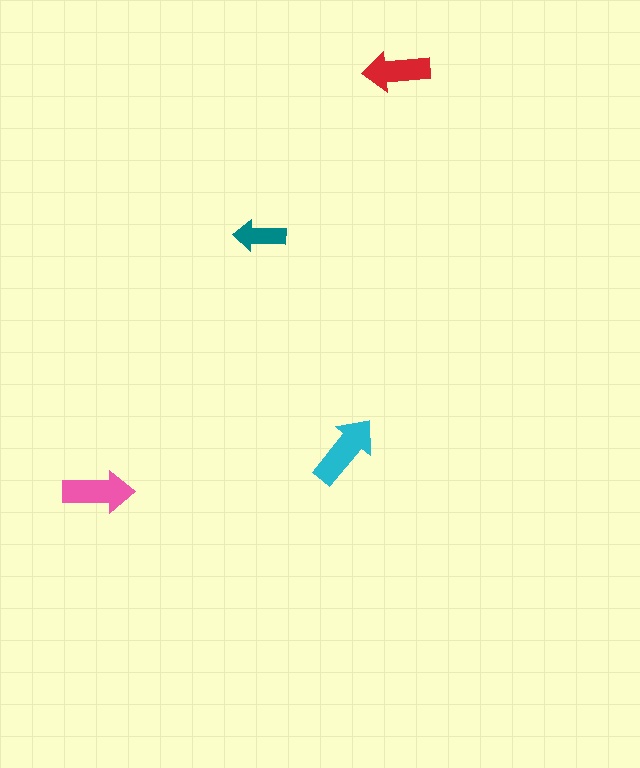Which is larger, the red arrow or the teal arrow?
The red one.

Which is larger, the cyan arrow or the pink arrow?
The cyan one.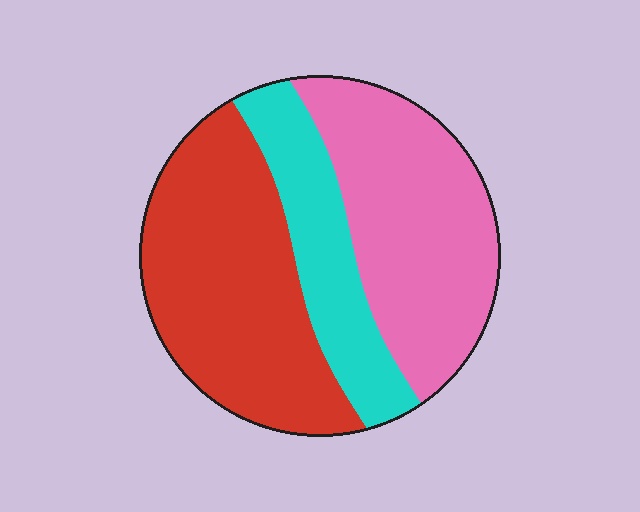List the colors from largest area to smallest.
From largest to smallest: red, pink, cyan.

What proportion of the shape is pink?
Pink covers around 35% of the shape.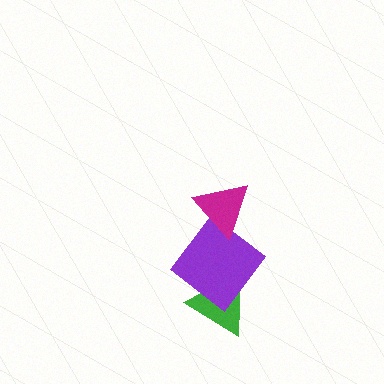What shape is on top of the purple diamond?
The magenta triangle is on top of the purple diamond.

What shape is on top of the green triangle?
The purple diamond is on top of the green triangle.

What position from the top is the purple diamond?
The purple diamond is 2nd from the top.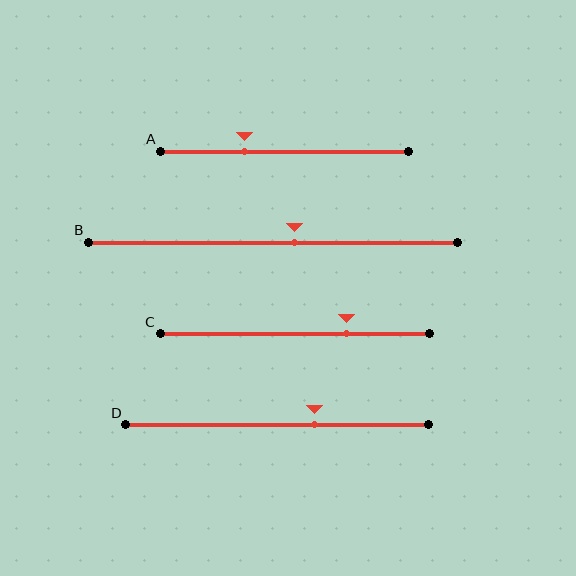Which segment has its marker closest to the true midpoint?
Segment B has its marker closest to the true midpoint.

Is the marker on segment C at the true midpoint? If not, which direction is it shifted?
No, the marker on segment C is shifted to the right by about 19% of the segment length.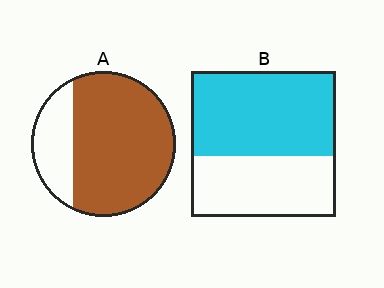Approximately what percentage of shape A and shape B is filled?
A is approximately 75% and B is approximately 60%.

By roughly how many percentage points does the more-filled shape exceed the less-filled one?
By roughly 20 percentage points (A over B).